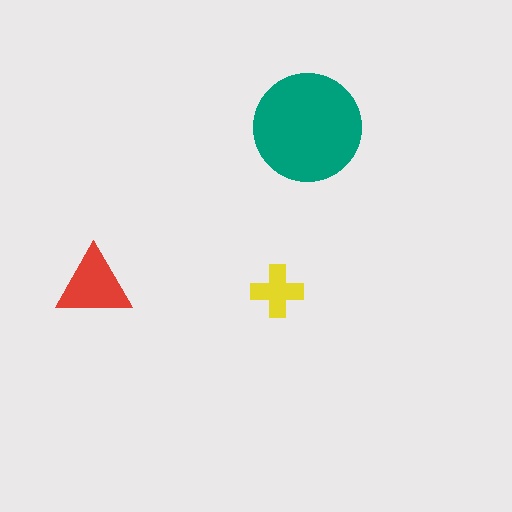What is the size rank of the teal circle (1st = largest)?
1st.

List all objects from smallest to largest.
The yellow cross, the red triangle, the teal circle.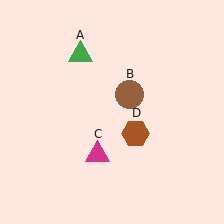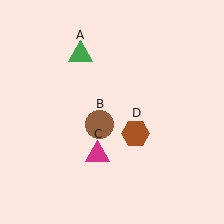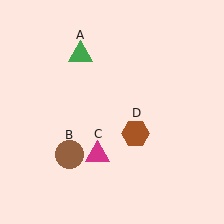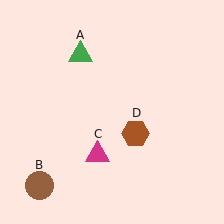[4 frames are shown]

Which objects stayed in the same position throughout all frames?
Green triangle (object A) and magenta triangle (object C) and brown hexagon (object D) remained stationary.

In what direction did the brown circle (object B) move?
The brown circle (object B) moved down and to the left.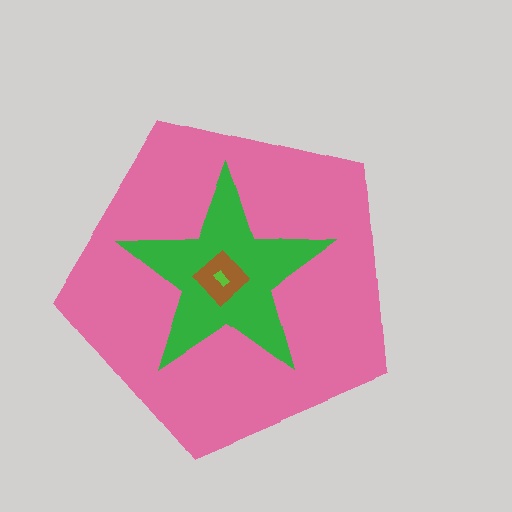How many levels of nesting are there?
4.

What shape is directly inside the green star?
The brown diamond.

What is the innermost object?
The lime rectangle.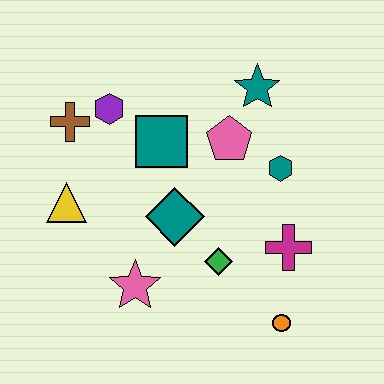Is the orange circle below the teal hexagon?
Yes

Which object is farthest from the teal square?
The orange circle is farthest from the teal square.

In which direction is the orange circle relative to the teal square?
The orange circle is below the teal square.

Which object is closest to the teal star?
The pink pentagon is closest to the teal star.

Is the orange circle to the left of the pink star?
No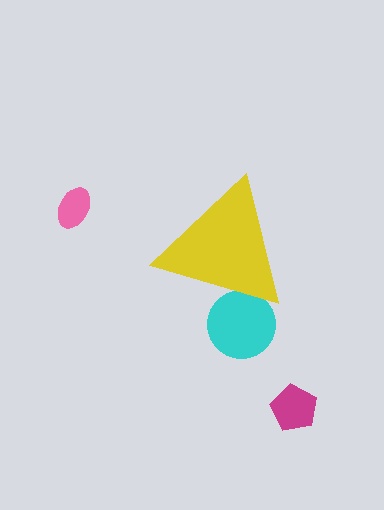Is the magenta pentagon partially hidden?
No, the magenta pentagon is fully visible.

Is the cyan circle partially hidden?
Yes, the cyan circle is partially hidden behind the yellow triangle.